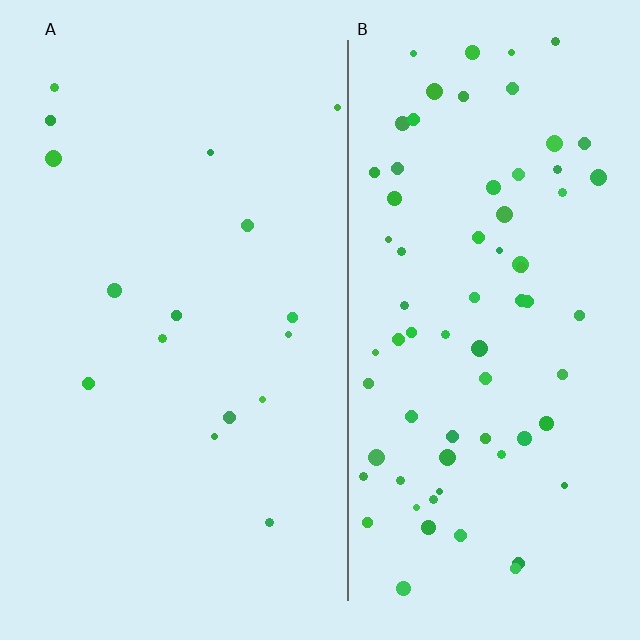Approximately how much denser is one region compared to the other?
Approximately 4.5× — region B over region A.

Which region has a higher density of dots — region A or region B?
B (the right).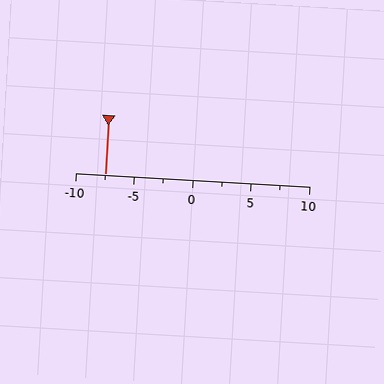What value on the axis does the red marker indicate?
The marker indicates approximately -7.5.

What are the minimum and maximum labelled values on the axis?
The axis runs from -10 to 10.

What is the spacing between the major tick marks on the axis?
The major ticks are spaced 5 apart.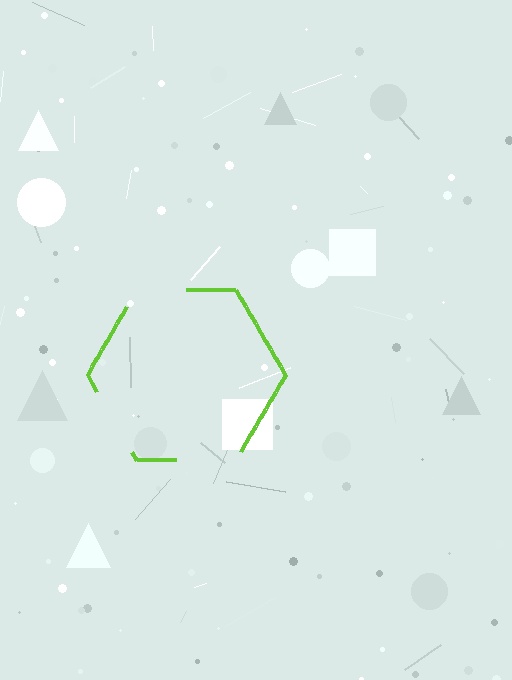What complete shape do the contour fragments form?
The contour fragments form a hexagon.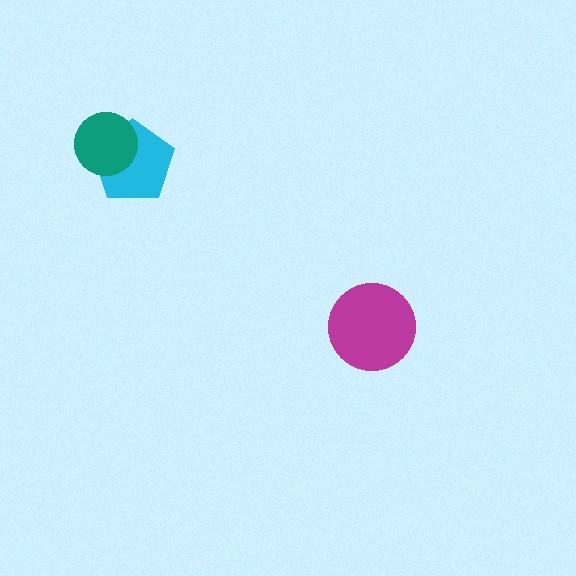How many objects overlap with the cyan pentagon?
1 object overlaps with the cyan pentagon.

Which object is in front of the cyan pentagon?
The teal circle is in front of the cyan pentagon.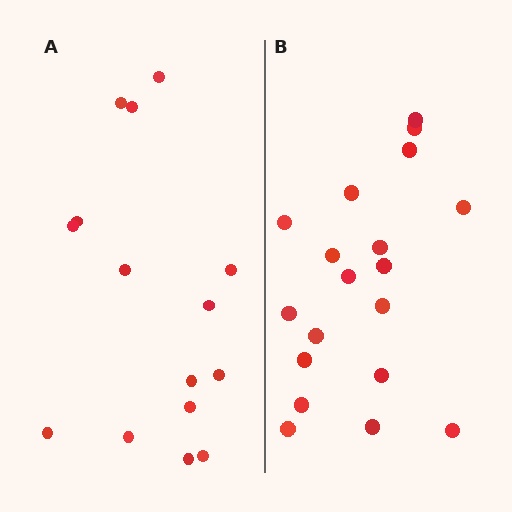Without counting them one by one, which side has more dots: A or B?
Region B (the right region) has more dots.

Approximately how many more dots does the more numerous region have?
Region B has about 4 more dots than region A.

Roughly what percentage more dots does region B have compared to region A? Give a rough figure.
About 25% more.